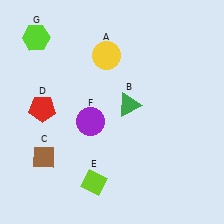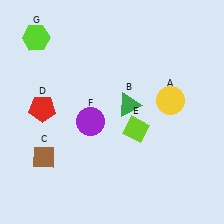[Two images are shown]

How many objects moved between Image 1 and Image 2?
2 objects moved between the two images.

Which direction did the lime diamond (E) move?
The lime diamond (E) moved up.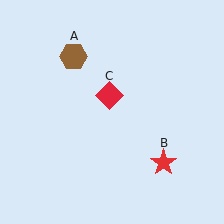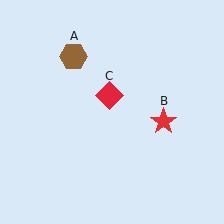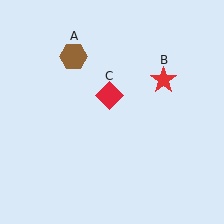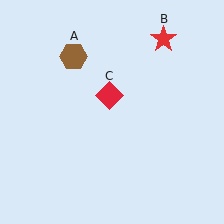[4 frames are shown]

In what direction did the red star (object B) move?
The red star (object B) moved up.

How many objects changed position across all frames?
1 object changed position: red star (object B).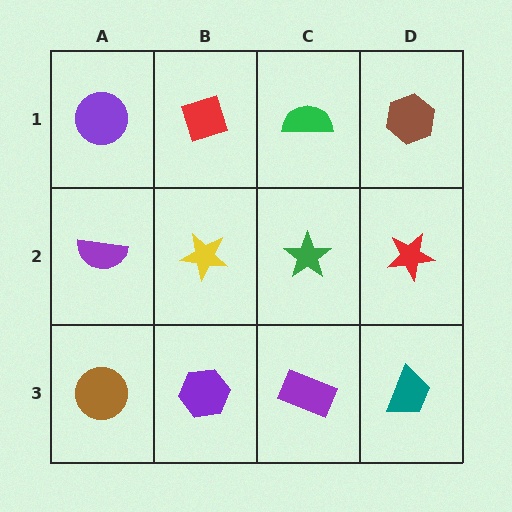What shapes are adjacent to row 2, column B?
A red diamond (row 1, column B), a purple hexagon (row 3, column B), a purple semicircle (row 2, column A), a green star (row 2, column C).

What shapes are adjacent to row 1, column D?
A red star (row 2, column D), a green semicircle (row 1, column C).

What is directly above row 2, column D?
A brown hexagon.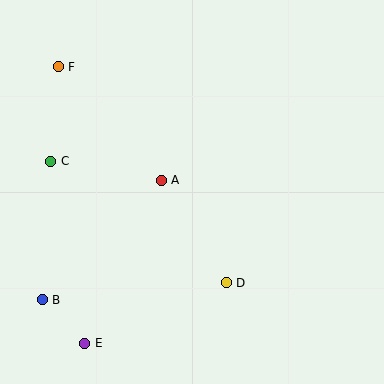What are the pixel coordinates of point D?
Point D is at (226, 283).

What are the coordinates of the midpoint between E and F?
The midpoint between E and F is at (72, 205).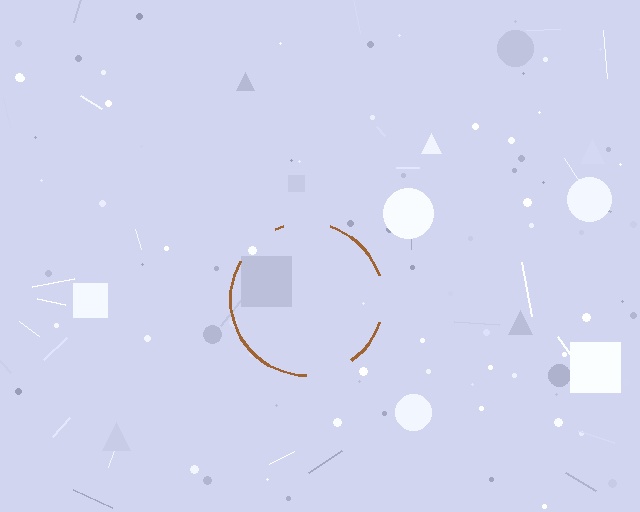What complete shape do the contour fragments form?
The contour fragments form a circle.